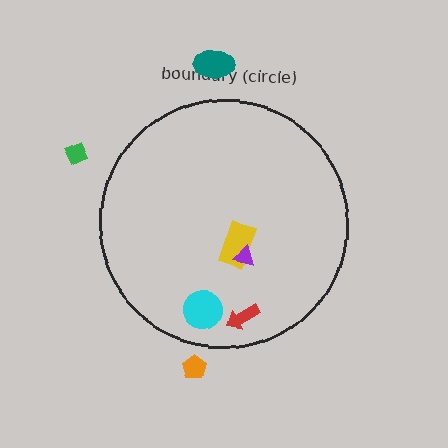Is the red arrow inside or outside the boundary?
Inside.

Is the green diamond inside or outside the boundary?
Outside.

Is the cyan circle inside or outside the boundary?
Inside.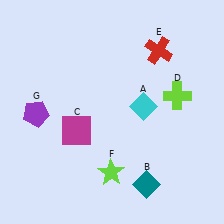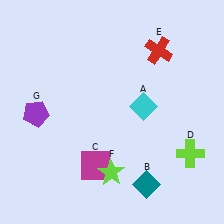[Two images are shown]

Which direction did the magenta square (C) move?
The magenta square (C) moved down.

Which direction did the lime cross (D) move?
The lime cross (D) moved down.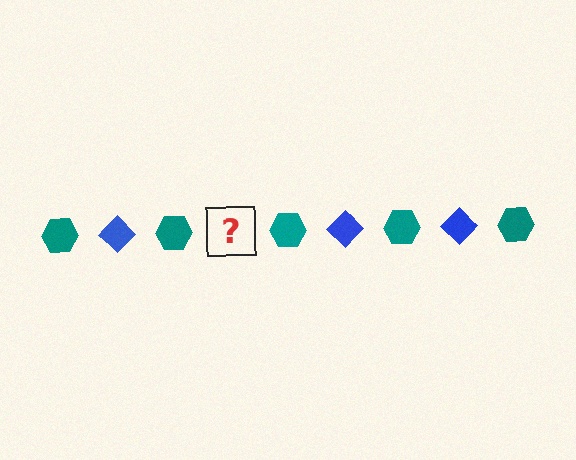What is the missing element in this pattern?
The missing element is a blue diamond.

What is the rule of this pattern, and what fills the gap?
The rule is that the pattern alternates between teal hexagon and blue diamond. The gap should be filled with a blue diamond.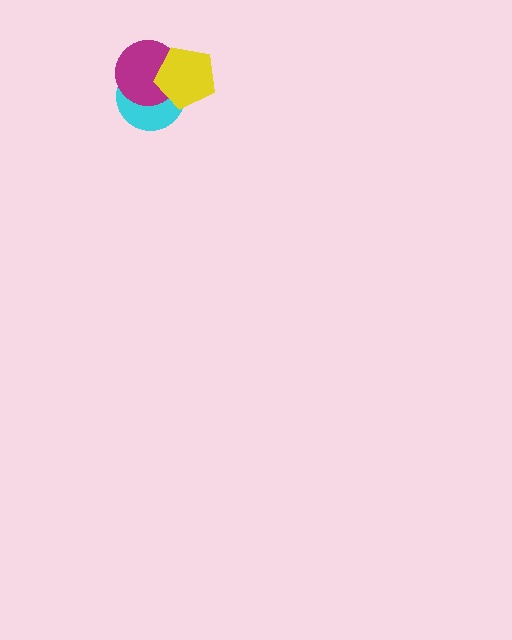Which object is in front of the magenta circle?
The yellow pentagon is in front of the magenta circle.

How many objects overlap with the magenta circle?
2 objects overlap with the magenta circle.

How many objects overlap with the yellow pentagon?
2 objects overlap with the yellow pentagon.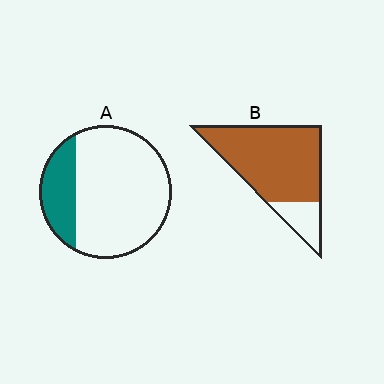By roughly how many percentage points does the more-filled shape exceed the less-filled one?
By roughly 60 percentage points (B over A).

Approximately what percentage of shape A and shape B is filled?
A is approximately 25% and B is approximately 80%.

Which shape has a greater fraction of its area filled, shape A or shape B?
Shape B.